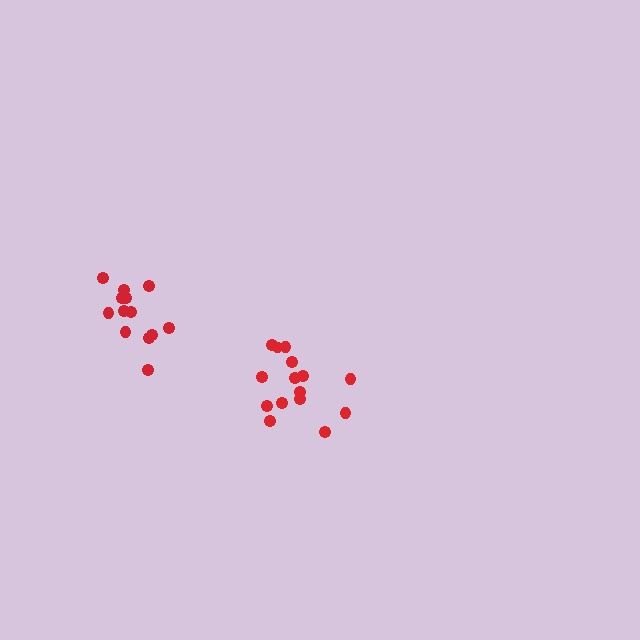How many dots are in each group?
Group 1: 13 dots, Group 2: 15 dots (28 total).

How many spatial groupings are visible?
There are 2 spatial groupings.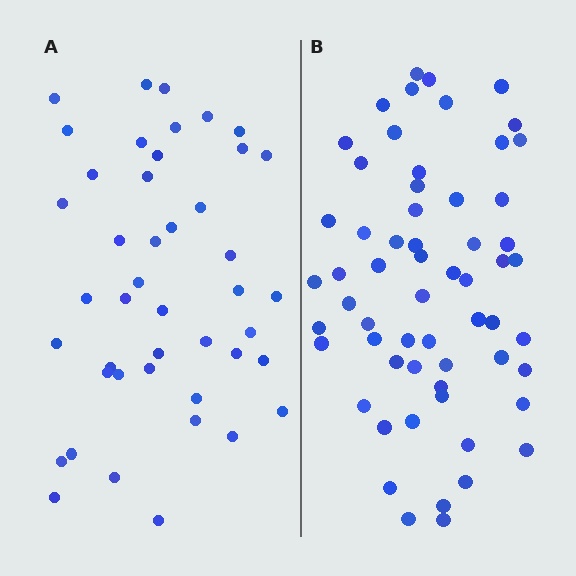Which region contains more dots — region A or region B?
Region B (the right region) has more dots.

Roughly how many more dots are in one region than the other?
Region B has approximately 15 more dots than region A.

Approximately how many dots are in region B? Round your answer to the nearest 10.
About 60 dots.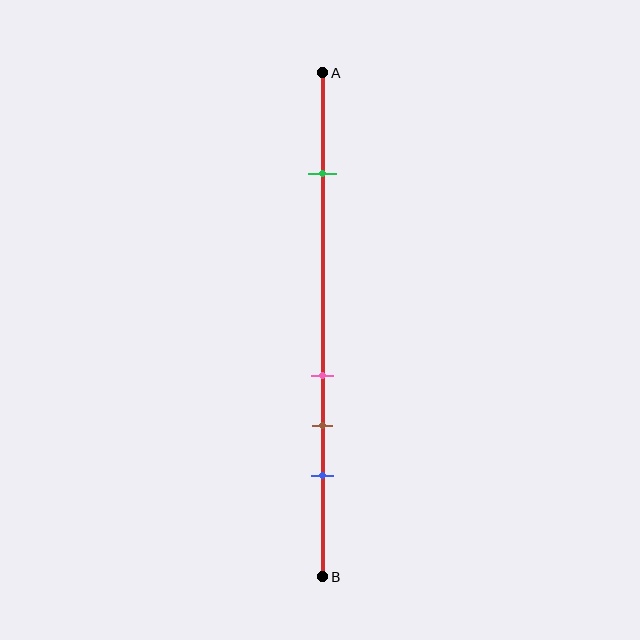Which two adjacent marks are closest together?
The pink and brown marks are the closest adjacent pair.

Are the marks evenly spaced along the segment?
No, the marks are not evenly spaced.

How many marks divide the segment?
There are 4 marks dividing the segment.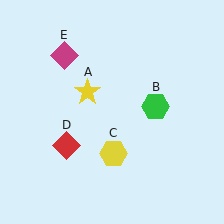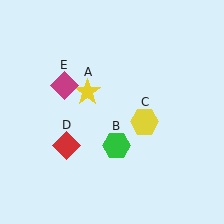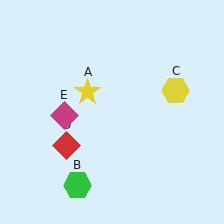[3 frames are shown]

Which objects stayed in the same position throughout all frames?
Yellow star (object A) and red diamond (object D) remained stationary.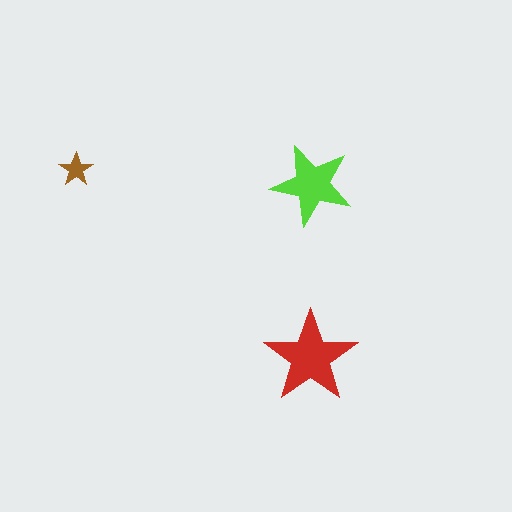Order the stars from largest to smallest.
the red one, the lime one, the brown one.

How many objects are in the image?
There are 3 objects in the image.